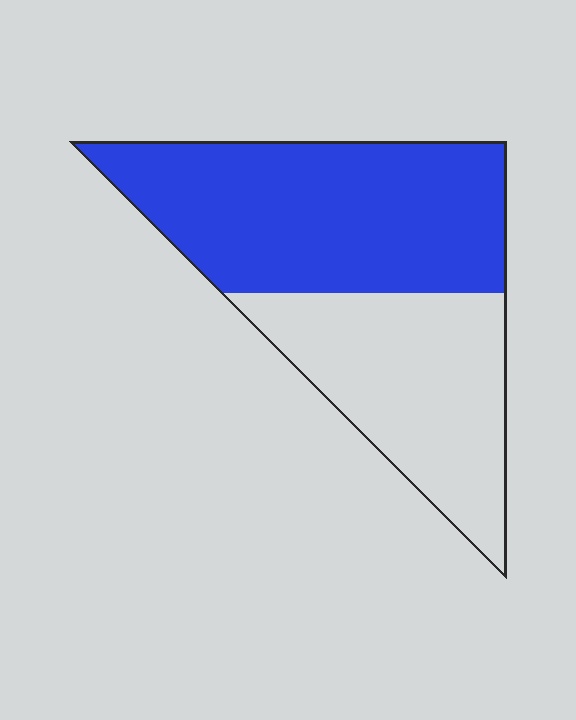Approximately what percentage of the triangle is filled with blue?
Approximately 55%.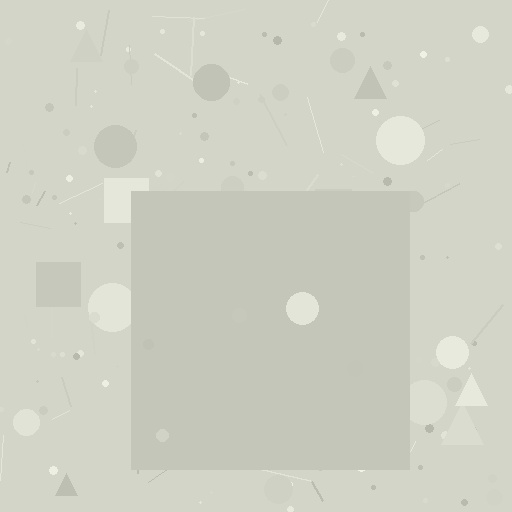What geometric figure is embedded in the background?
A square is embedded in the background.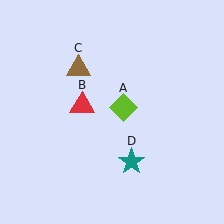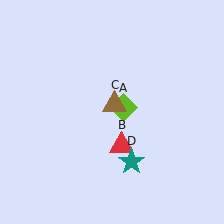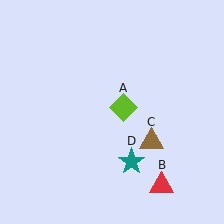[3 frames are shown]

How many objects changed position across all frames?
2 objects changed position: red triangle (object B), brown triangle (object C).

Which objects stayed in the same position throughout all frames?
Lime diamond (object A) and teal star (object D) remained stationary.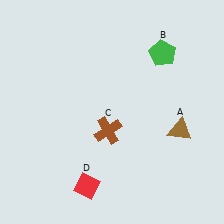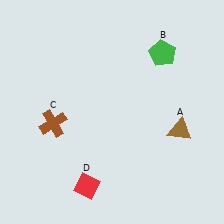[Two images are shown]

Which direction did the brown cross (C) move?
The brown cross (C) moved left.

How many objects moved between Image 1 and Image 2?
1 object moved between the two images.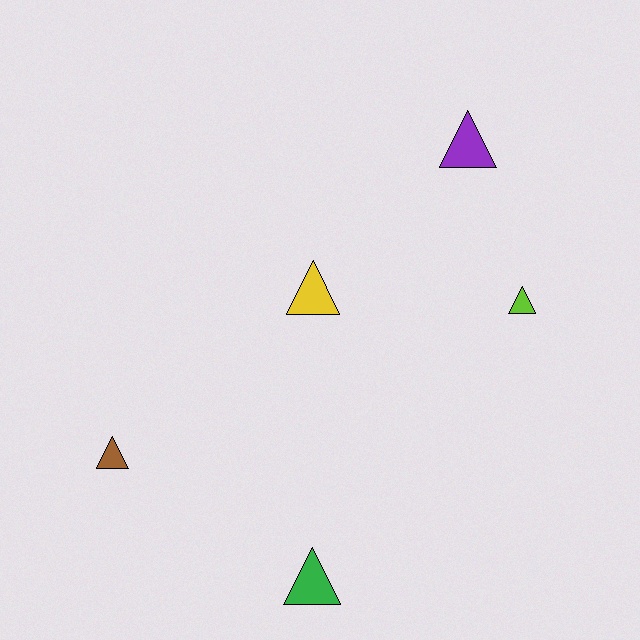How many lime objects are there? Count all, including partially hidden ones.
There is 1 lime object.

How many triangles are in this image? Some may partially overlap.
There are 5 triangles.